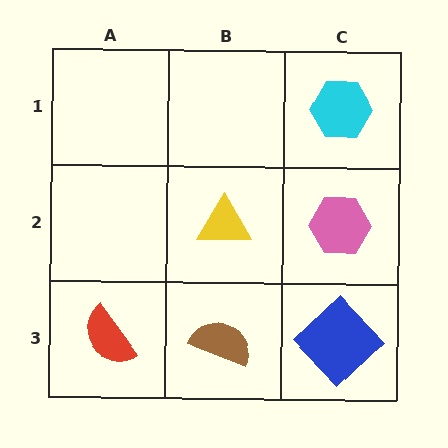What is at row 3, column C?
A blue diamond.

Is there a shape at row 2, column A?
No, that cell is empty.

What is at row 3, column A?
A red semicircle.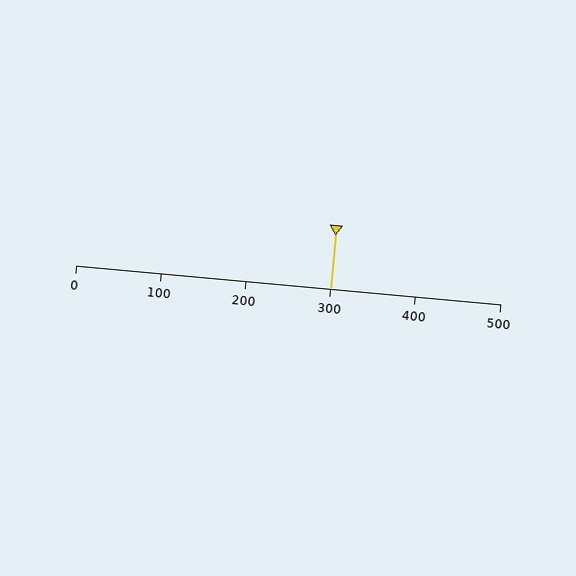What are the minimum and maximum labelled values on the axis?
The axis runs from 0 to 500.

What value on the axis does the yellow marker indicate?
The marker indicates approximately 300.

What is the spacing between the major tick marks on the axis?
The major ticks are spaced 100 apart.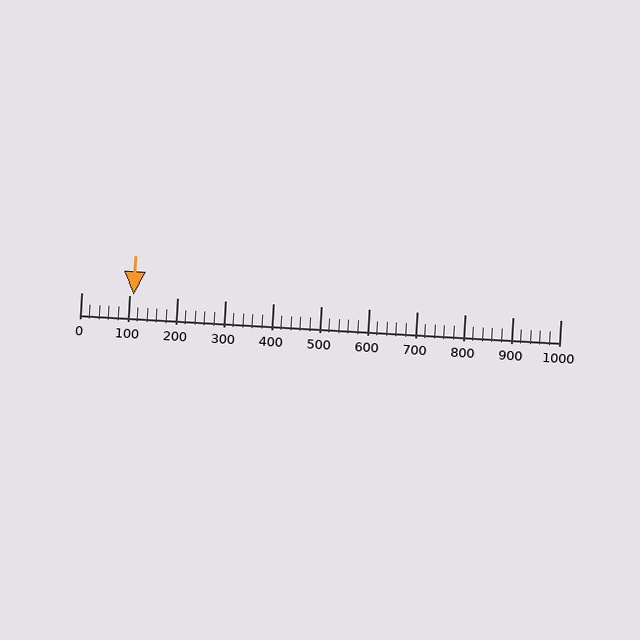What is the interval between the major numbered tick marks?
The major tick marks are spaced 100 units apart.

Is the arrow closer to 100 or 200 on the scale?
The arrow is closer to 100.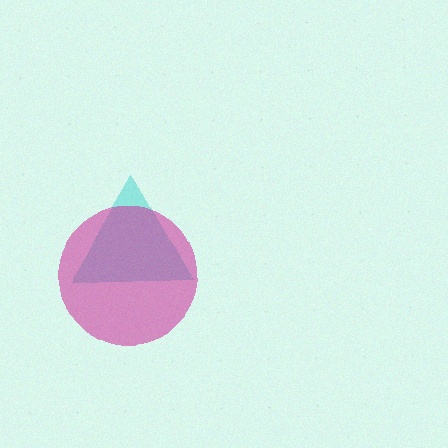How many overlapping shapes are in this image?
There are 2 overlapping shapes in the image.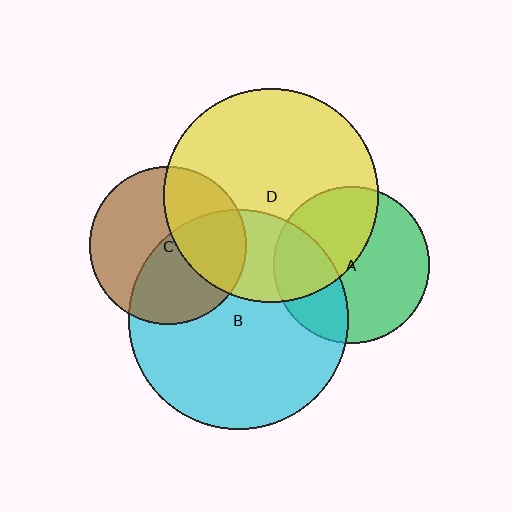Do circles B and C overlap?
Yes.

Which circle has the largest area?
Circle B (cyan).